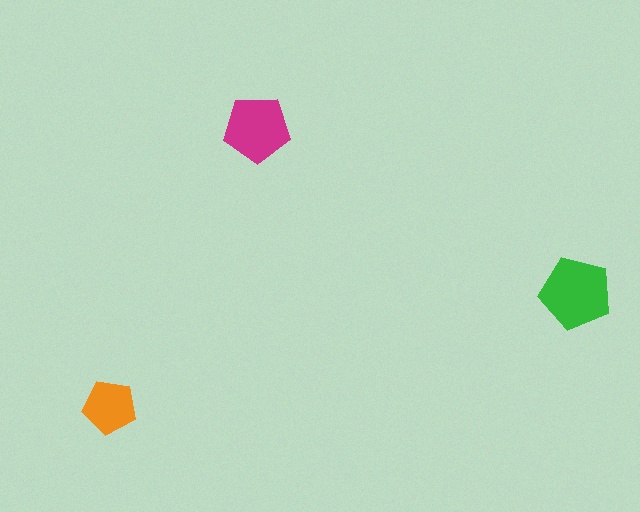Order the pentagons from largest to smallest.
the green one, the magenta one, the orange one.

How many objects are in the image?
There are 3 objects in the image.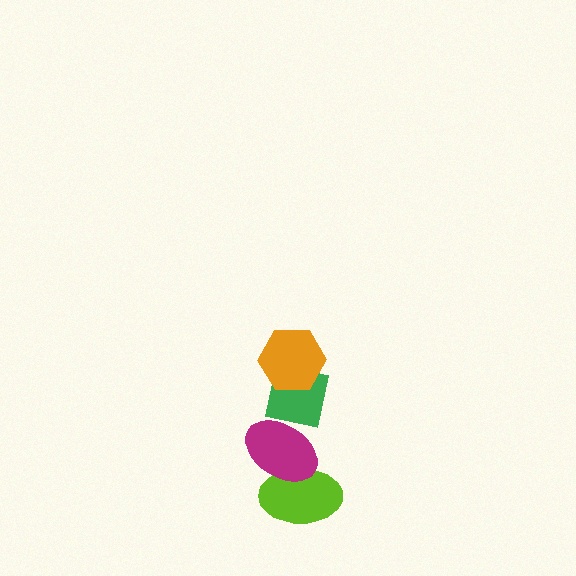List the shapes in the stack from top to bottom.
From top to bottom: the orange hexagon, the green square, the magenta ellipse, the lime ellipse.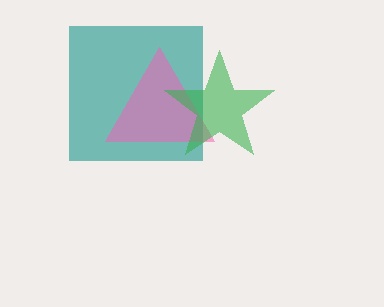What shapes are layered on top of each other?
The layered shapes are: a teal square, a pink triangle, a green star.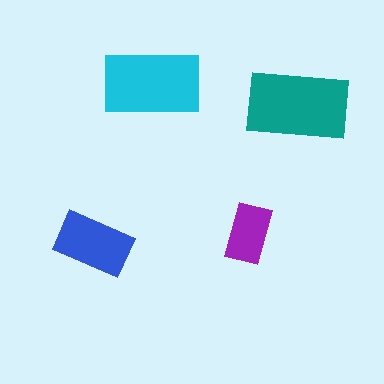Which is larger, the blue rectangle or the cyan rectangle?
The cyan one.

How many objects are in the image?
There are 4 objects in the image.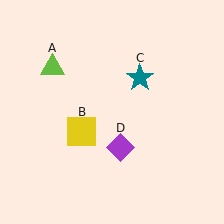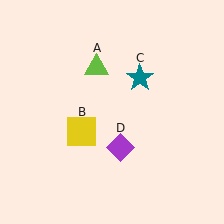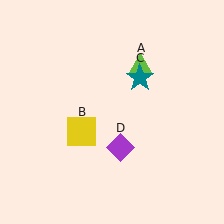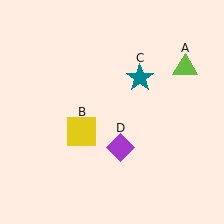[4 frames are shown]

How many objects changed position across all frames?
1 object changed position: lime triangle (object A).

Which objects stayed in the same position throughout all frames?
Yellow square (object B) and teal star (object C) and purple diamond (object D) remained stationary.